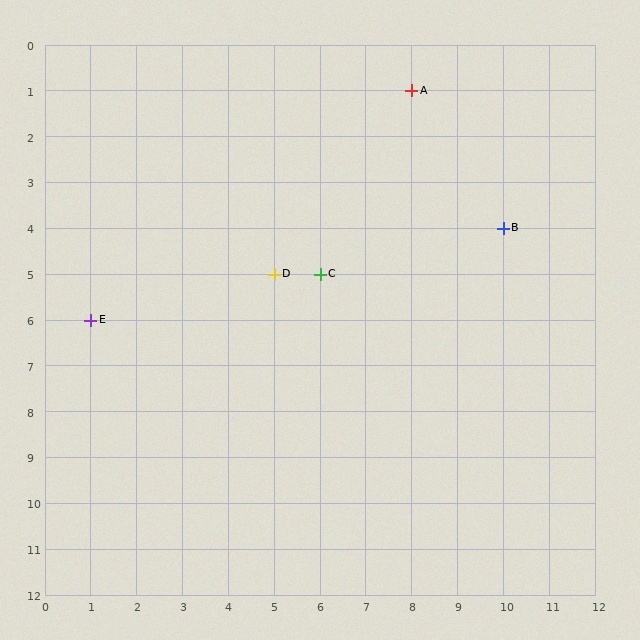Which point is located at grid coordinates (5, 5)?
Point D is at (5, 5).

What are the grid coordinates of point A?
Point A is at grid coordinates (8, 1).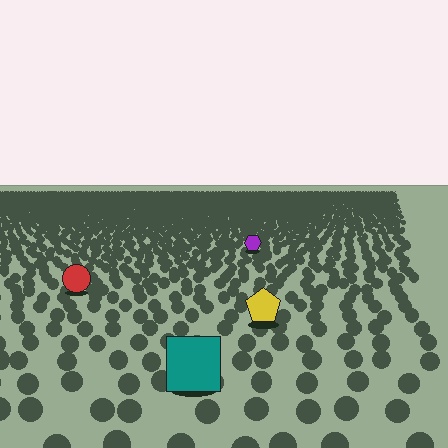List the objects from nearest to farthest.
From nearest to farthest: the teal square, the yellow pentagon, the red circle, the purple hexagon.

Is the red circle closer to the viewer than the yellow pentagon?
No. The yellow pentagon is closer — you can tell from the texture gradient: the ground texture is coarser near it.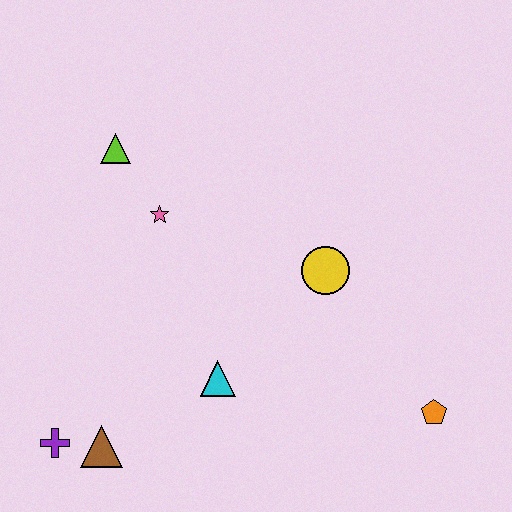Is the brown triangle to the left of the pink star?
Yes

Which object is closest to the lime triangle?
The pink star is closest to the lime triangle.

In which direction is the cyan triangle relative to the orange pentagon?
The cyan triangle is to the left of the orange pentagon.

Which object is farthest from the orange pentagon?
The lime triangle is farthest from the orange pentagon.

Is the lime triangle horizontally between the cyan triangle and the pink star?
No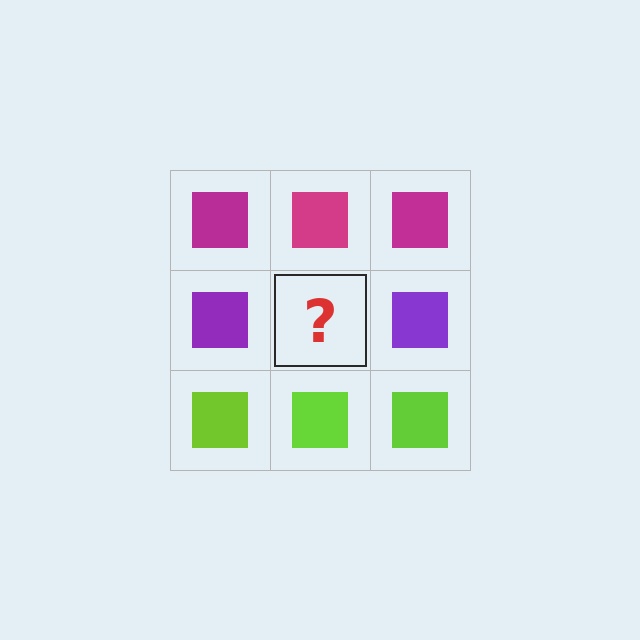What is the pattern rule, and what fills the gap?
The rule is that each row has a consistent color. The gap should be filled with a purple square.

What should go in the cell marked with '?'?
The missing cell should contain a purple square.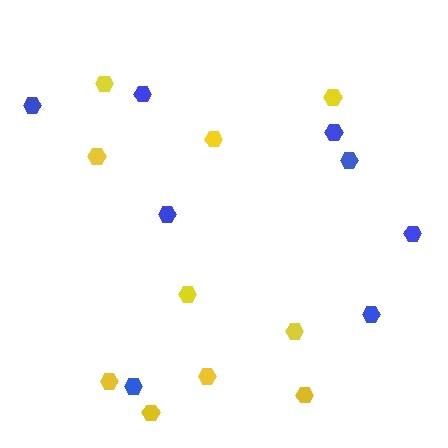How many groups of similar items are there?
There are 2 groups: one group of blue hexagons (8) and one group of yellow hexagons (10).